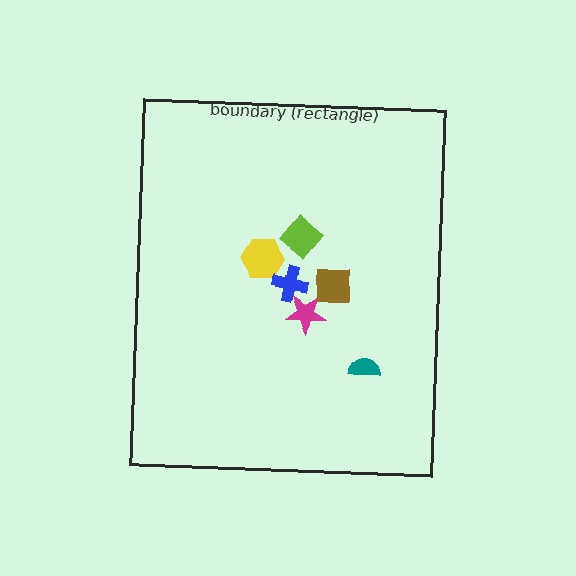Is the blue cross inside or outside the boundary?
Inside.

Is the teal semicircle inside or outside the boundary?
Inside.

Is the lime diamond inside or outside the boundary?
Inside.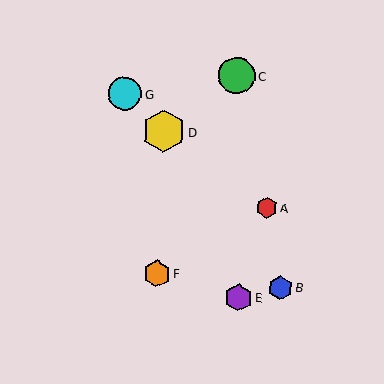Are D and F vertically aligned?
Yes, both are at x≈164.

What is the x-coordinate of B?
Object B is at x≈280.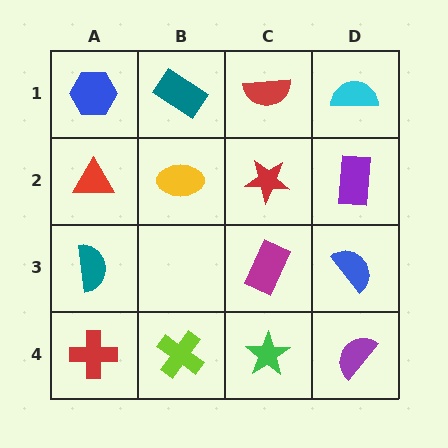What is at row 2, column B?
A yellow ellipse.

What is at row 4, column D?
A purple semicircle.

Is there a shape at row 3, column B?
No, that cell is empty.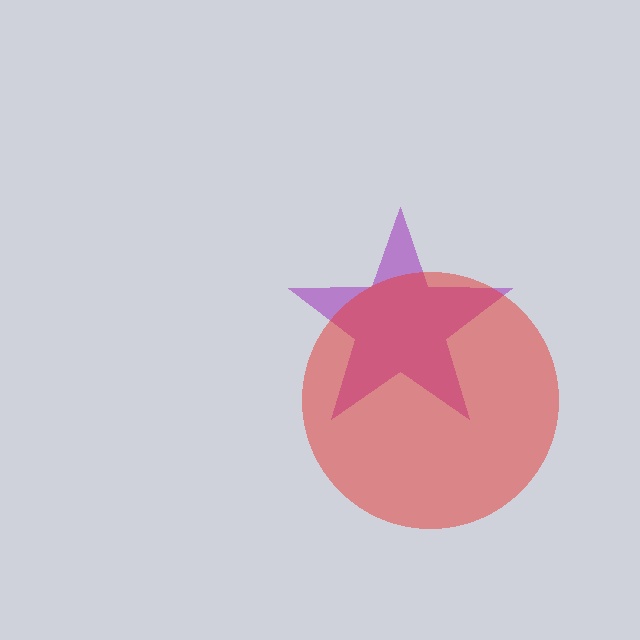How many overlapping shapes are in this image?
There are 2 overlapping shapes in the image.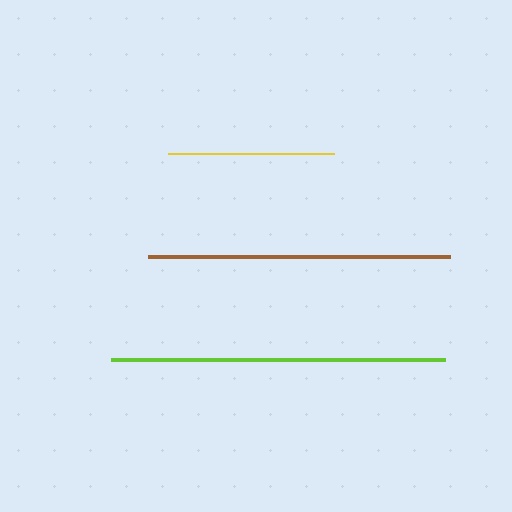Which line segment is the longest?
The lime line is the longest at approximately 334 pixels.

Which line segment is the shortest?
The yellow line is the shortest at approximately 165 pixels.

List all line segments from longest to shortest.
From longest to shortest: lime, brown, yellow.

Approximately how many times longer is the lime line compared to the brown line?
The lime line is approximately 1.1 times the length of the brown line.